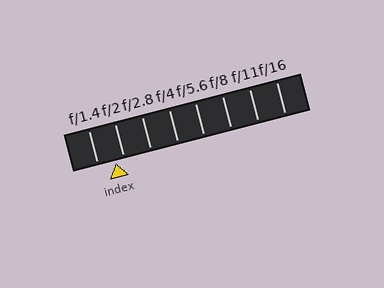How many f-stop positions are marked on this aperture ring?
There are 8 f-stop positions marked.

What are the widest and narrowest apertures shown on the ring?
The widest aperture shown is f/1.4 and the narrowest is f/16.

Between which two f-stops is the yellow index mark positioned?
The index mark is between f/1.4 and f/2.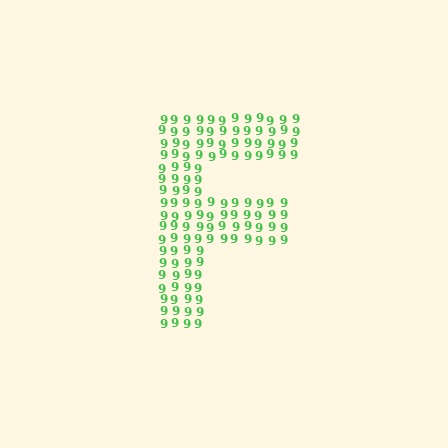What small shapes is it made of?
It is made of small digit 9's.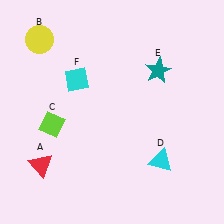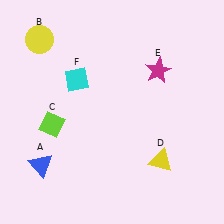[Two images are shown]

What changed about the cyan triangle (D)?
In Image 1, D is cyan. In Image 2, it changed to yellow.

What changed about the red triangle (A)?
In Image 1, A is red. In Image 2, it changed to blue.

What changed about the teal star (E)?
In Image 1, E is teal. In Image 2, it changed to magenta.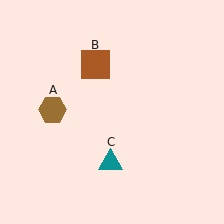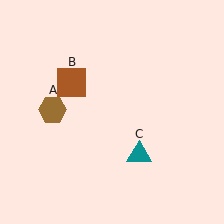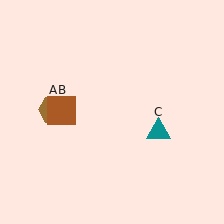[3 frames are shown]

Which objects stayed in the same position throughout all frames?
Brown hexagon (object A) remained stationary.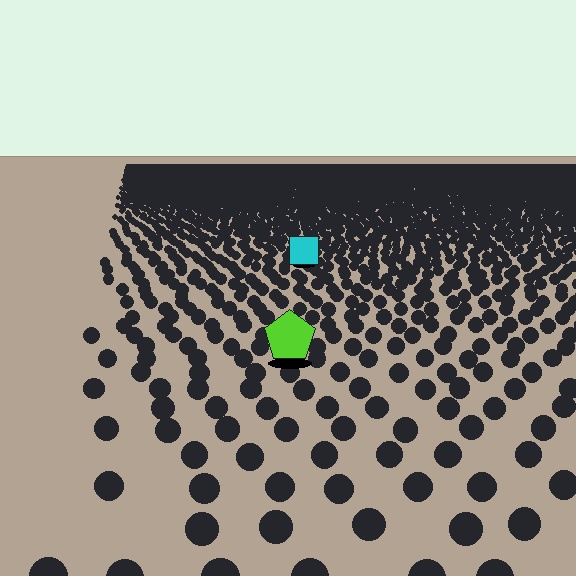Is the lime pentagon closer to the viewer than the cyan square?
Yes. The lime pentagon is closer — you can tell from the texture gradient: the ground texture is coarser near it.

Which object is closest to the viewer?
The lime pentagon is closest. The texture marks near it are larger and more spread out.